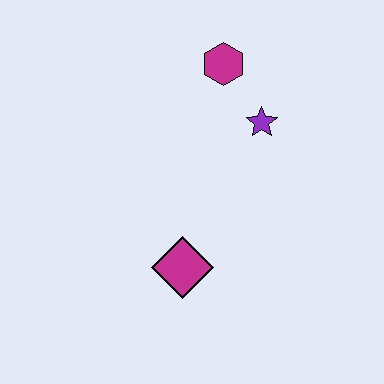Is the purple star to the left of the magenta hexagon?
No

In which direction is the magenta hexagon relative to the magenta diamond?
The magenta hexagon is above the magenta diamond.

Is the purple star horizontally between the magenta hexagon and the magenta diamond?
No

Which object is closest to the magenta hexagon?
The purple star is closest to the magenta hexagon.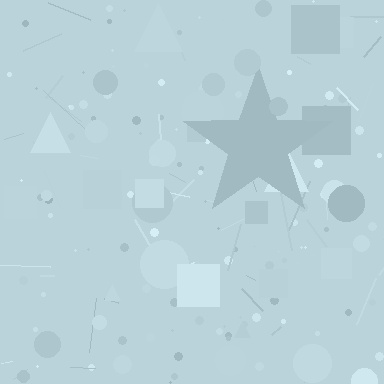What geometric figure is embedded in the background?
A star is embedded in the background.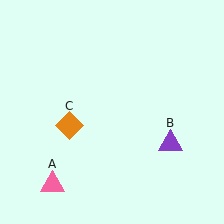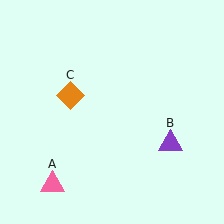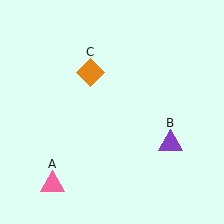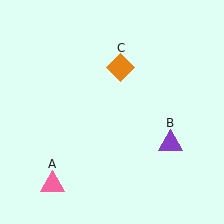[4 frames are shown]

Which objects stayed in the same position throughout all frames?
Pink triangle (object A) and purple triangle (object B) remained stationary.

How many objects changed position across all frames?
1 object changed position: orange diamond (object C).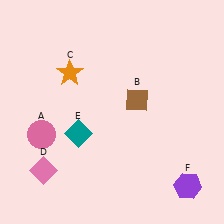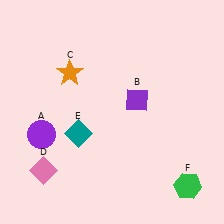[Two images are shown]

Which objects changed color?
A changed from pink to purple. B changed from brown to purple. F changed from purple to green.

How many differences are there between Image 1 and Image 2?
There are 3 differences between the two images.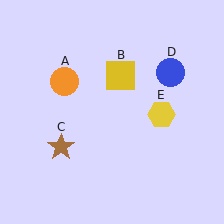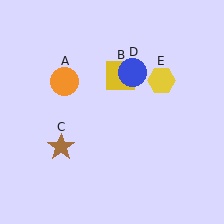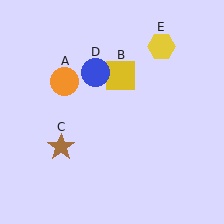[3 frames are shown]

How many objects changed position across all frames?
2 objects changed position: blue circle (object D), yellow hexagon (object E).